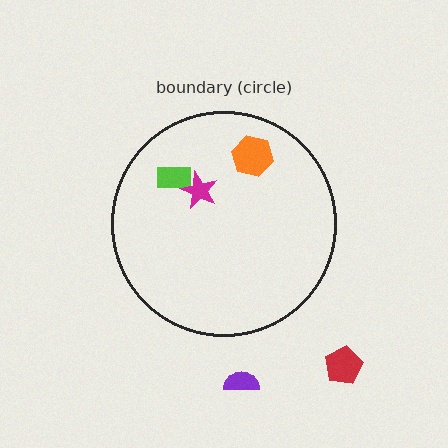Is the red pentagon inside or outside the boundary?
Outside.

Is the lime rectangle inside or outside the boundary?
Inside.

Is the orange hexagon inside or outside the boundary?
Inside.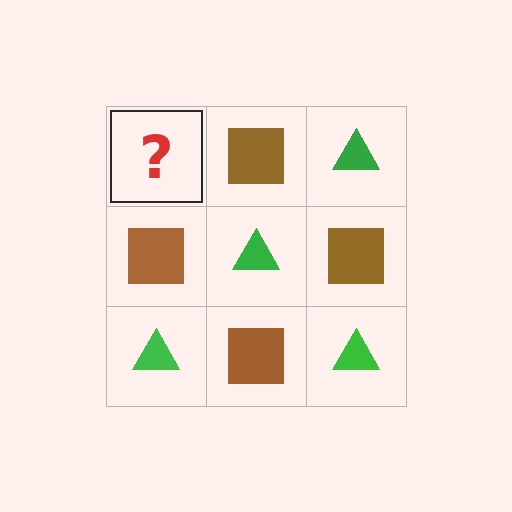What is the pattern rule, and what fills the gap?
The rule is that it alternates green triangle and brown square in a checkerboard pattern. The gap should be filled with a green triangle.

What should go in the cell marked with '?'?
The missing cell should contain a green triangle.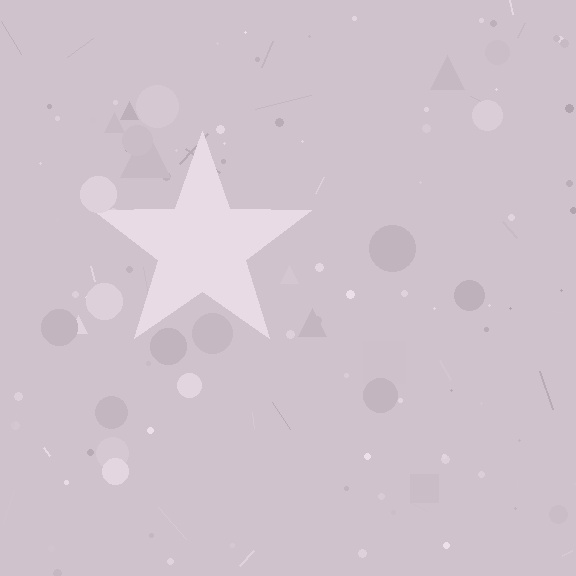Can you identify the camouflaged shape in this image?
The camouflaged shape is a star.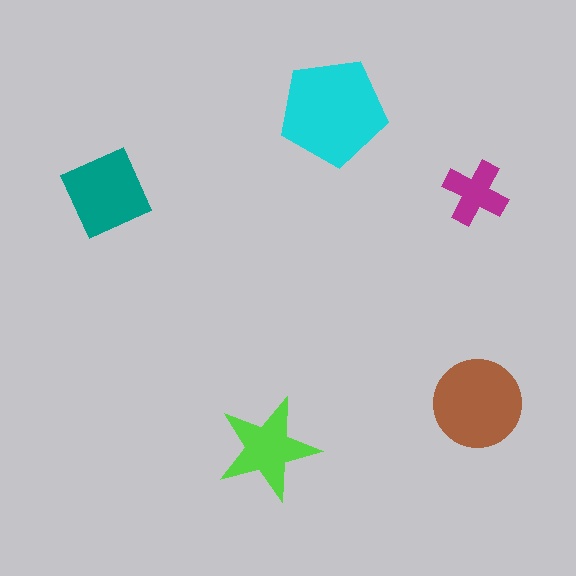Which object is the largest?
The cyan pentagon.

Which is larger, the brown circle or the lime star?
The brown circle.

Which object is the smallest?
The magenta cross.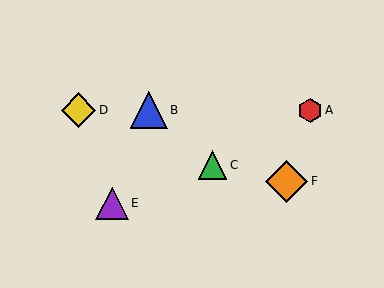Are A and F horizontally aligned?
No, A is at y≈110 and F is at y≈181.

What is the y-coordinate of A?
Object A is at y≈110.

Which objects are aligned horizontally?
Objects A, B, D are aligned horizontally.